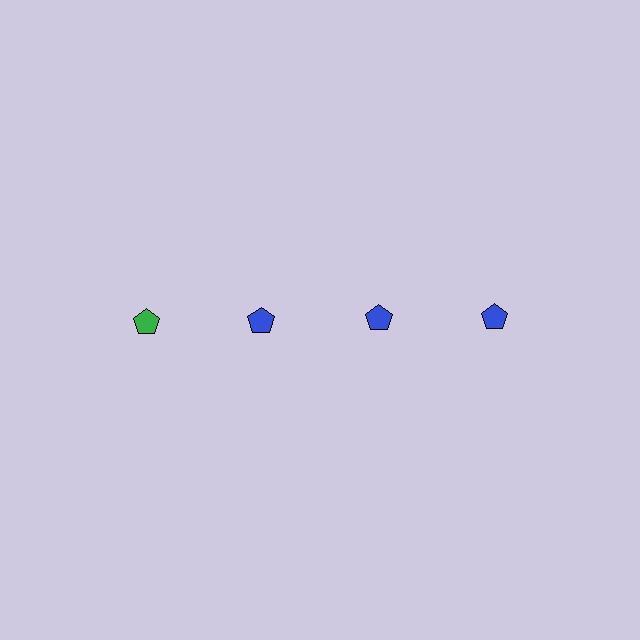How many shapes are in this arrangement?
There are 4 shapes arranged in a grid pattern.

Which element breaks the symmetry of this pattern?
The green pentagon in the top row, leftmost column breaks the symmetry. All other shapes are blue pentagons.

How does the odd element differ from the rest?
It has a different color: green instead of blue.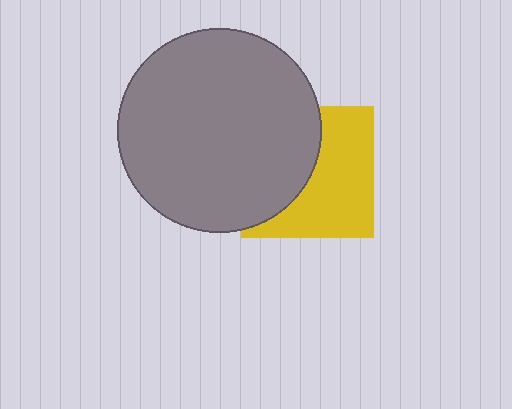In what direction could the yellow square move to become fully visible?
The yellow square could move right. That would shift it out from behind the gray circle entirely.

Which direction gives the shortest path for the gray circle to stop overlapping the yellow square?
Moving left gives the shortest separation.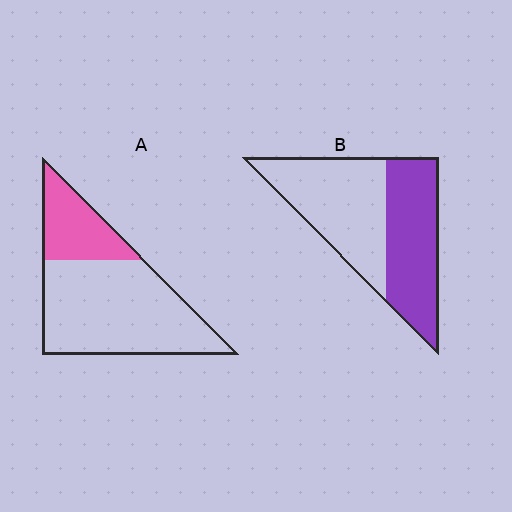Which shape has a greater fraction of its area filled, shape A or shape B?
Shape B.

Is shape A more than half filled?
No.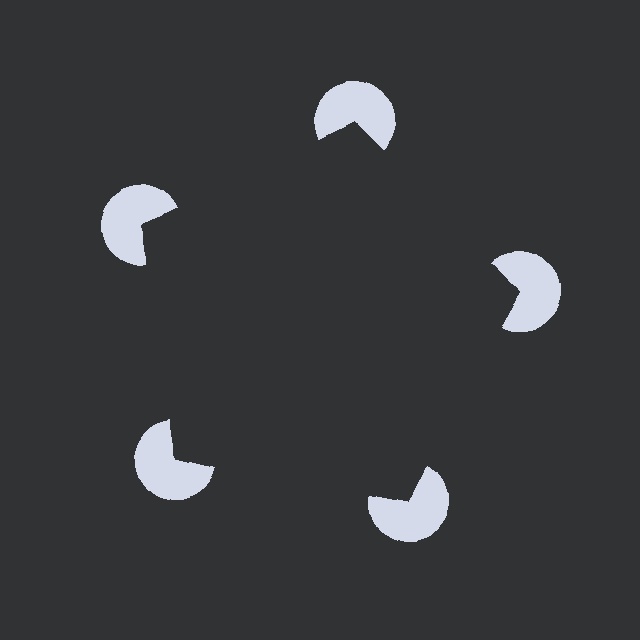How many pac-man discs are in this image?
There are 5 — one at each vertex of the illusory pentagon.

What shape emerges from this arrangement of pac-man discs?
An illusory pentagon — its edges are inferred from the aligned wedge cuts in the pac-man discs, not physically drawn.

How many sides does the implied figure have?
5 sides.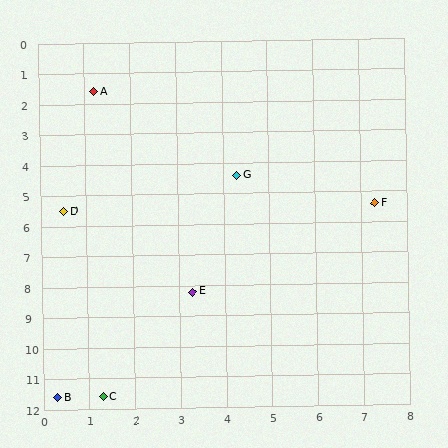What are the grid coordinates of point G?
Point G is at approximately (4.3, 4.4).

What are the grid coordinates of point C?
Point C is at approximately (1.3, 11.6).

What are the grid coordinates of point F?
Point F is at approximately (7.3, 5.4).